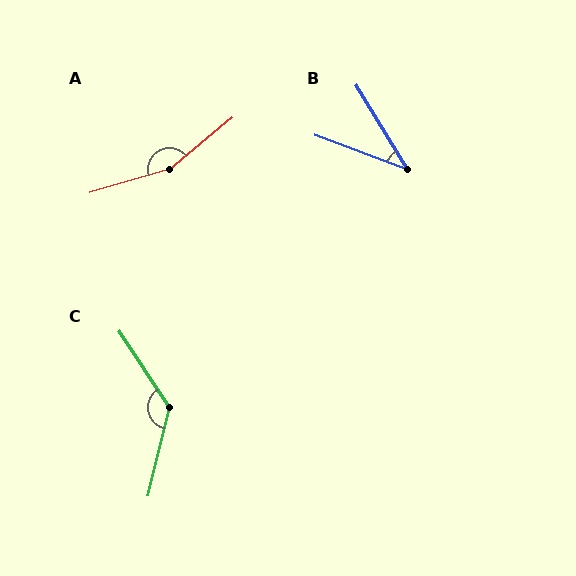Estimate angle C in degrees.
Approximately 133 degrees.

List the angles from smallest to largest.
B (38°), C (133°), A (157°).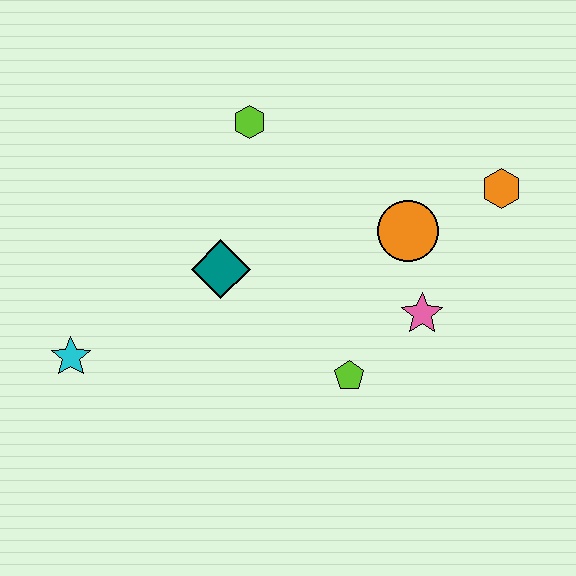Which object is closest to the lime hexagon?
The teal diamond is closest to the lime hexagon.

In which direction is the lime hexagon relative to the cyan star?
The lime hexagon is above the cyan star.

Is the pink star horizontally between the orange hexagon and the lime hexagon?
Yes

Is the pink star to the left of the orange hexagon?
Yes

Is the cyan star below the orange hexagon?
Yes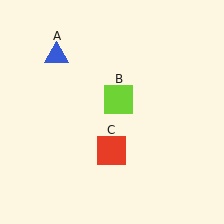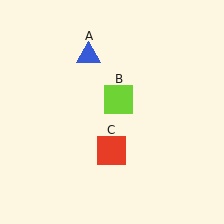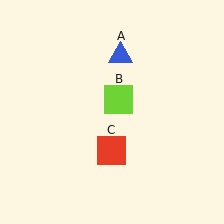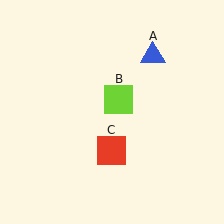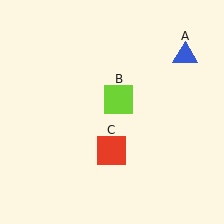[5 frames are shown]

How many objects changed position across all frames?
1 object changed position: blue triangle (object A).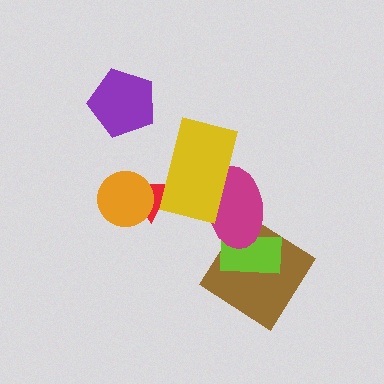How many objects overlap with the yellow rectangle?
2 objects overlap with the yellow rectangle.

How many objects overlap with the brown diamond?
2 objects overlap with the brown diamond.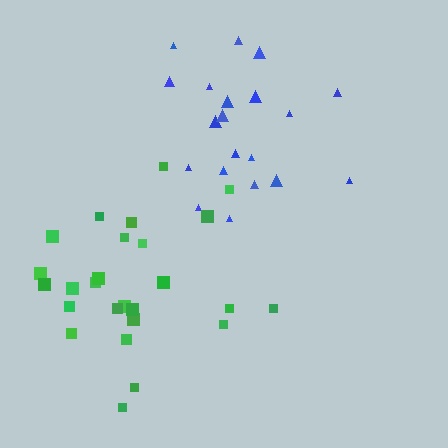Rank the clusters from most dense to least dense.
green, blue.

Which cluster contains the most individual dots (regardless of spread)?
Green (26).